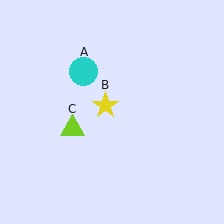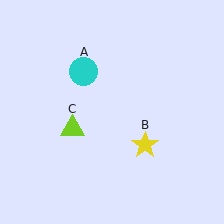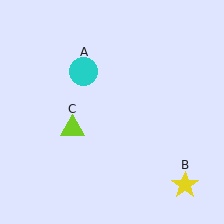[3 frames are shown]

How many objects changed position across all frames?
1 object changed position: yellow star (object B).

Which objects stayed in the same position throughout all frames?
Cyan circle (object A) and lime triangle (object C) remained stationary.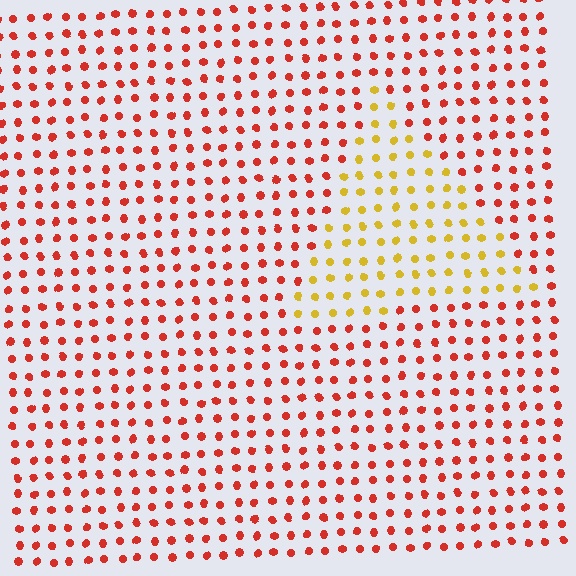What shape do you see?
I see a triangle.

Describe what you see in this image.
The image is filled with small red elements in a uniform arrangement. A triangle-shaped region is visible where the elements are tinted to a slightly different hue, forming a subtle color boundary.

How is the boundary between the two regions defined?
The boundary is defined purely by a slight shift in hue (about 48 degrees). Spacing, size, and orientation are identical on both sides.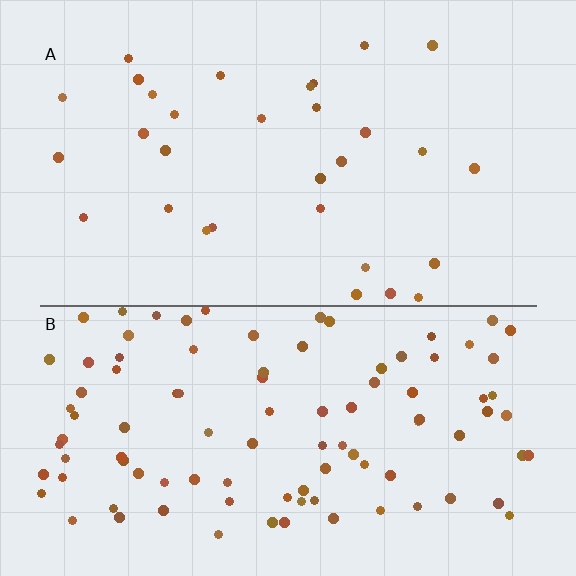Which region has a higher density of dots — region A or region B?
B (the bottom).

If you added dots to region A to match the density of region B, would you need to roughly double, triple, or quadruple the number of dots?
Approximately triple.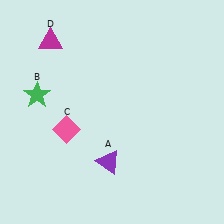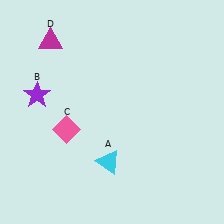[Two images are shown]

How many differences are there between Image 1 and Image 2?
There are 2 differences between the two images.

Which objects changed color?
A changed from purple to cyan. B changed from green to purple.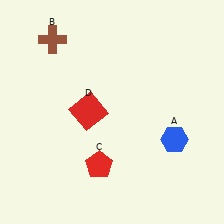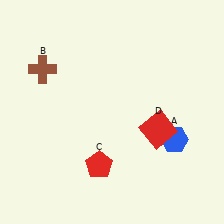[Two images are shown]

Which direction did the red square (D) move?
The red square (D) moved right.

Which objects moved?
The objects that moved are: the brown cross (B), the red square (D).